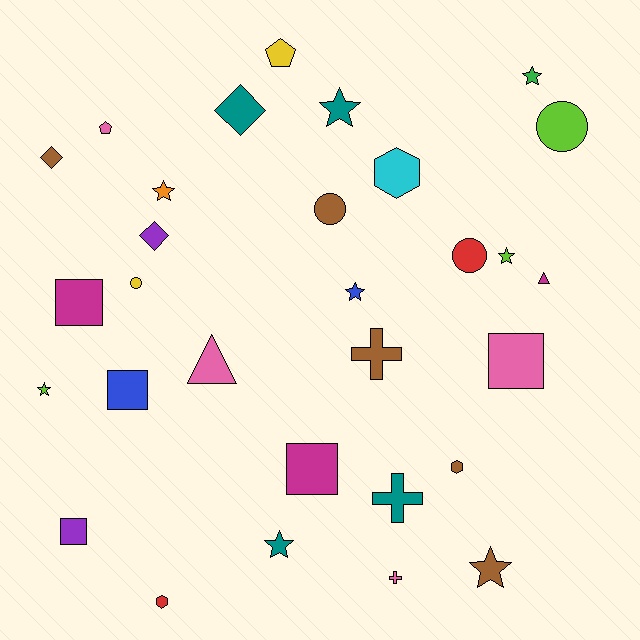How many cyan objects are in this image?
There is 1 cyan object.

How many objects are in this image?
There are 30 objects.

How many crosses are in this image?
There are 3 crosses.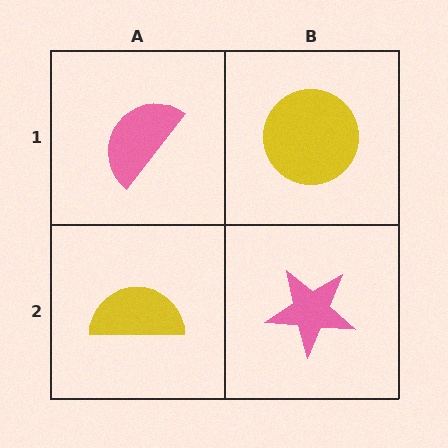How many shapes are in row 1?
2 shapes.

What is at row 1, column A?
A pink semicircle.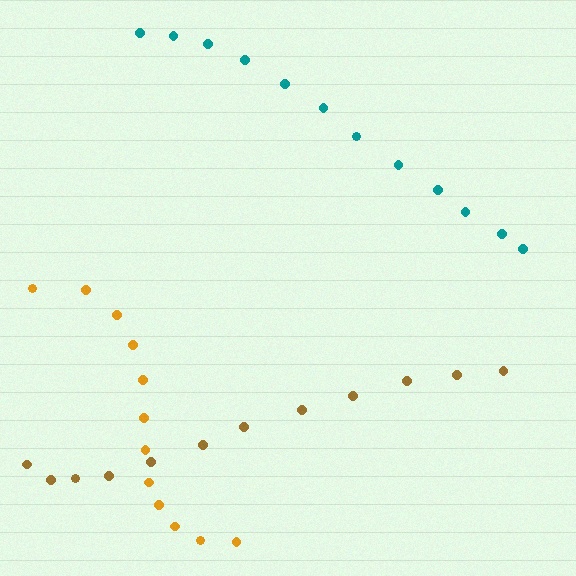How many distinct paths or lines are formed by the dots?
There are 3 distinct paths.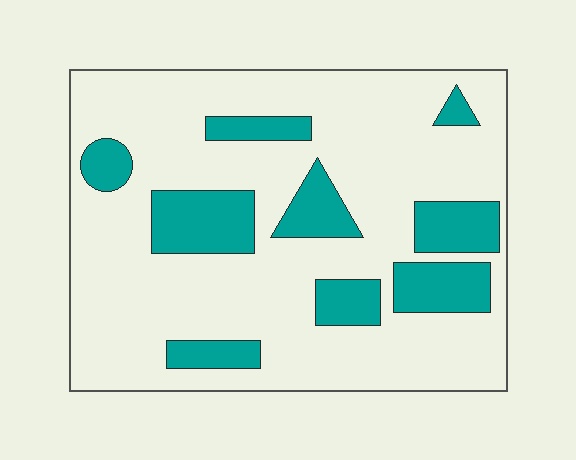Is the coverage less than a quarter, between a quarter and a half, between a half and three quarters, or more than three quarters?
Less than a quarter.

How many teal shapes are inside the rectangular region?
9.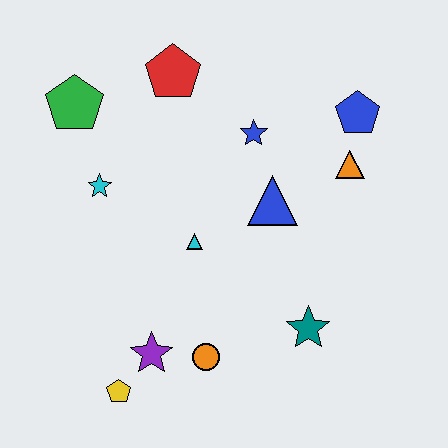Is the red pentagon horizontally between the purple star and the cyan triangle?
Yes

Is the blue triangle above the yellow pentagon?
Yes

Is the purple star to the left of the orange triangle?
Yes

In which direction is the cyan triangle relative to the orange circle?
The cyan triangle is above the orange circle.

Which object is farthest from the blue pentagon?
The yellow pentagon is farthest from the blue pentagon.